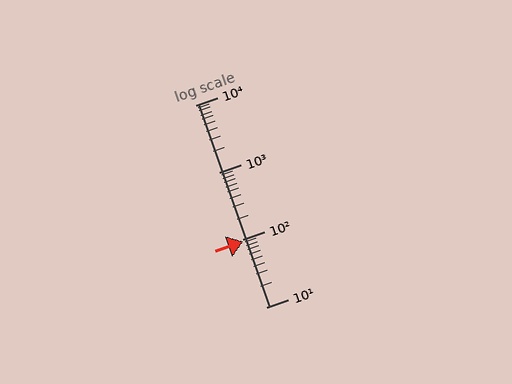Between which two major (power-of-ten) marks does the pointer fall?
The pointer is between 10 and 100.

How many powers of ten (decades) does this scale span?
The scale spans 3 decades, from 10 to 10000.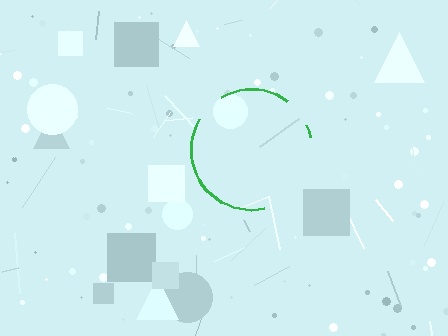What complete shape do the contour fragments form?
The contour fragments form a circle.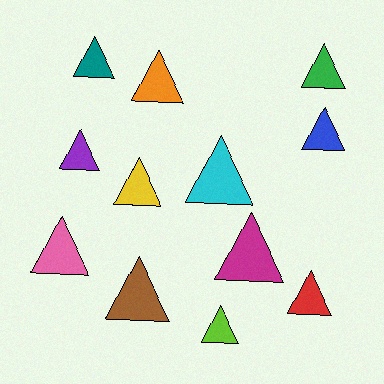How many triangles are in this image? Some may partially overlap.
There are 12 triangles.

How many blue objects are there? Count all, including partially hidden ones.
There is 1 blue object.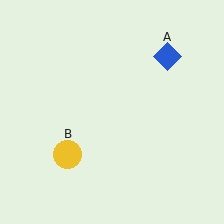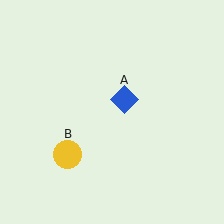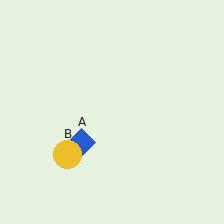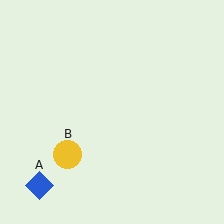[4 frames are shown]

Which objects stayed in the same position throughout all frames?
Yellow circle (object B) remained stationary.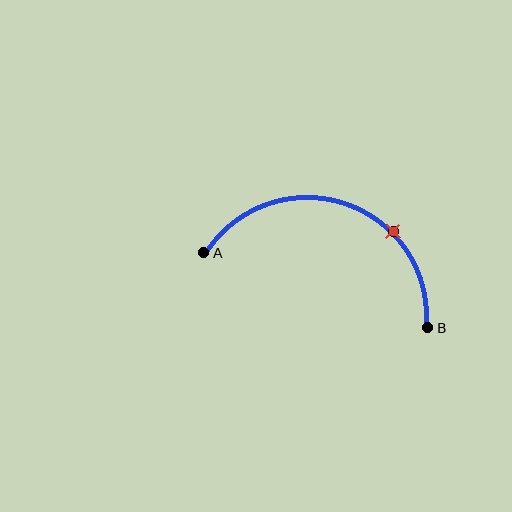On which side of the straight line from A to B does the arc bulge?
The arc bulges above the straight line connecting A and B.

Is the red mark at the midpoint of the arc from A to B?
No. The red mark lies on the arc but is closer to endpoint B. The arc midpoint would be at the point on the curve equidistant along the arc from both A and B.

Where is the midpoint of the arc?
The arc midpoint is the point on the curve farthest from the straight line joining A and B. It sits above that line.